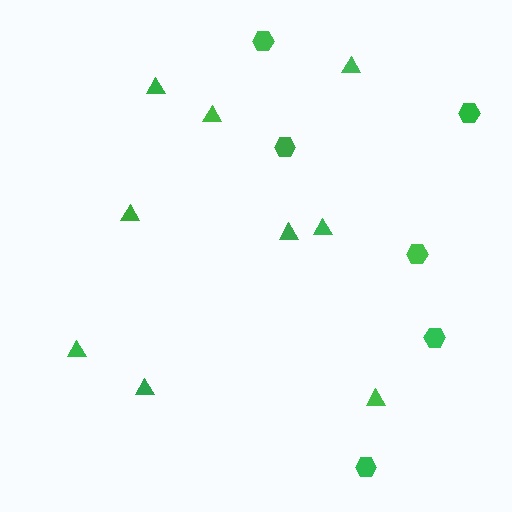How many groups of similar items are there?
There are 2 groups: one group of hexagons (6) and one group of triangles (9).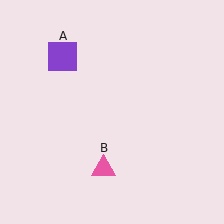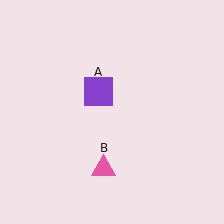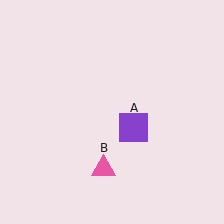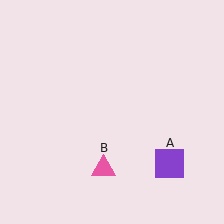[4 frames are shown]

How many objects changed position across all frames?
1 object changed position: purple square (object A).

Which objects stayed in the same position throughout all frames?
Pink triangle (object B) remained stationary.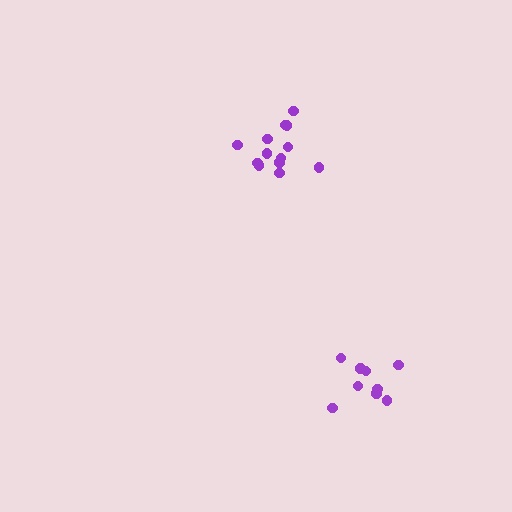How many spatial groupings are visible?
There are 2 spatial groupings.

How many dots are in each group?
Group 1: 13 dots, Group 2: 9 dots (22 total).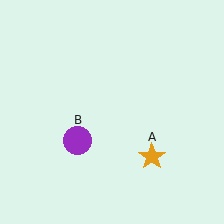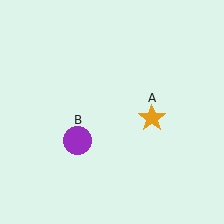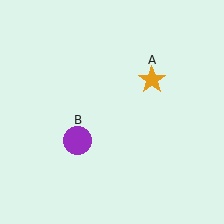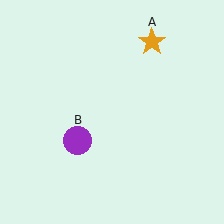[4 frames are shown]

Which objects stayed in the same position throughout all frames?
Purple circle (object B) remained stationary.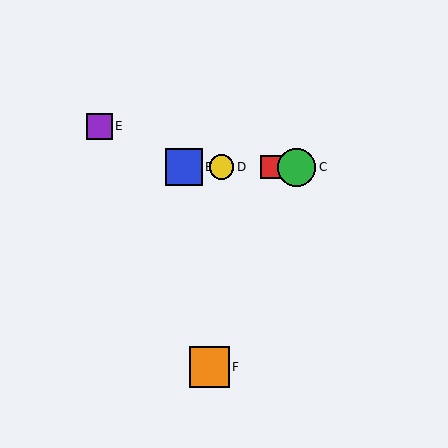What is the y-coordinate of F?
Object F is at y≈367.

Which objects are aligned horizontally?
Objects A, B, C, D are aligned horizontally.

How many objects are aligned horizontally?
4 objects (A, B, C, D) are aligned horizontally.